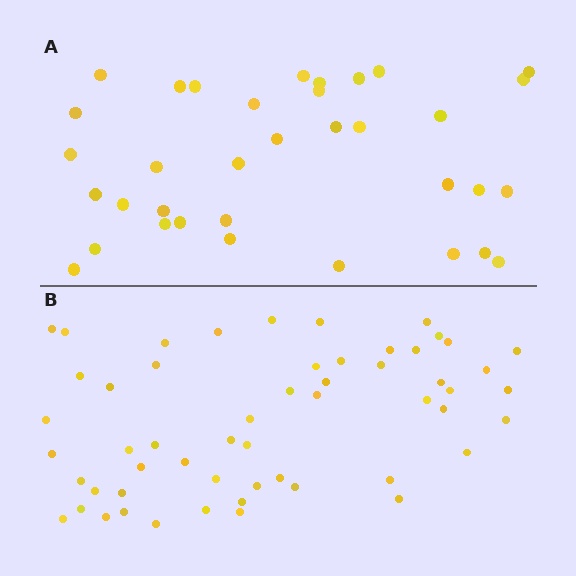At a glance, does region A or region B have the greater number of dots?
Region B (the bottom region) has more dots.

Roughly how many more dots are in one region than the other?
Region B has approximately 20 more dots than region A.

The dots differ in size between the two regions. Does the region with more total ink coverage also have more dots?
No. Region A has more total ink coverage because its dots are larger, but region B actually contains more individual dots. Total area can be misleading — the number of items is what matters here.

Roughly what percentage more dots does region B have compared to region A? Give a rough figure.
About 55% more.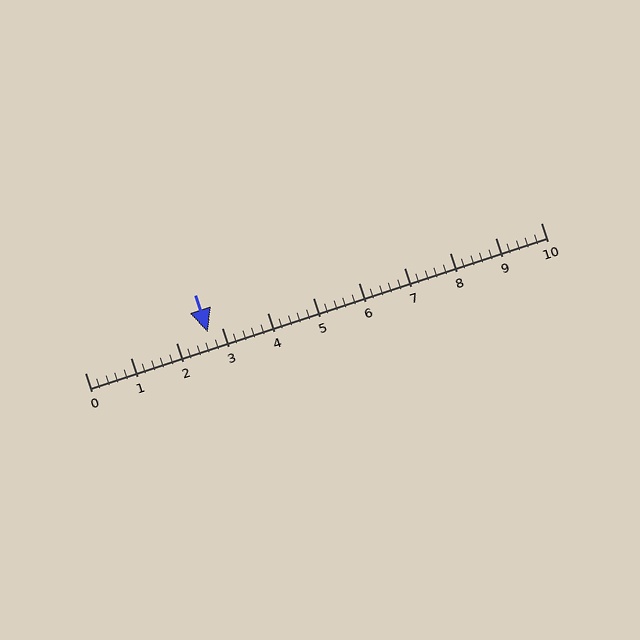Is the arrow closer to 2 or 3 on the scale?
The arrow is closer to 3.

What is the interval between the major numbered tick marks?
The major tick marks are spaced 1 units apart.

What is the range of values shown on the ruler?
The ruler shows values from 0 to 10.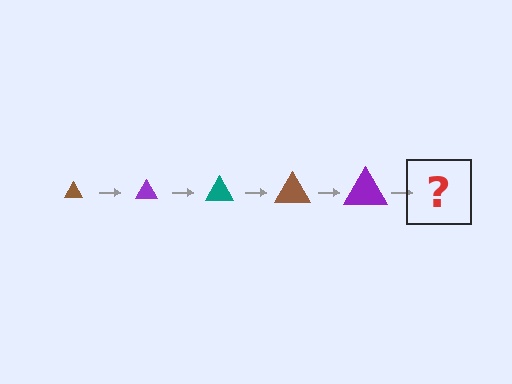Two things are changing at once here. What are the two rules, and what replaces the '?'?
The two rules are that the triangle grows larger each step and the color cycles through brown, purple, and teal. The '?' should be a teal triangle, larger than the previous one.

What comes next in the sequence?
The next element should be a teal triangle, larger than the previous one.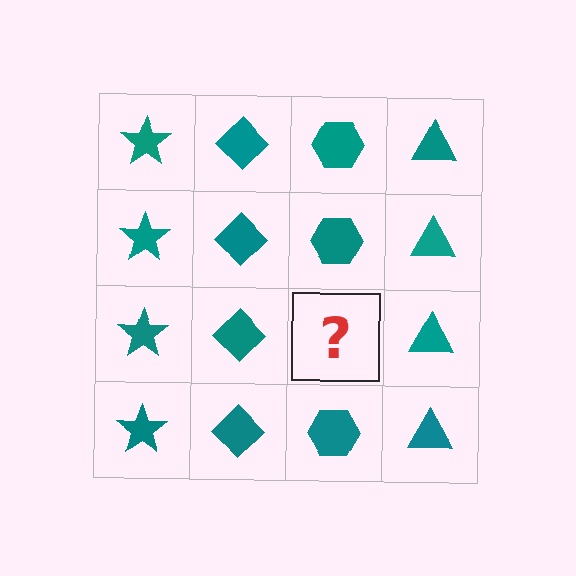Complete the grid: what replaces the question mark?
The question mark should be replaced with a teal hexagon.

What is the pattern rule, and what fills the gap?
The rule is that each column has a consistent shape. The gap should be filled with a teal hexagon.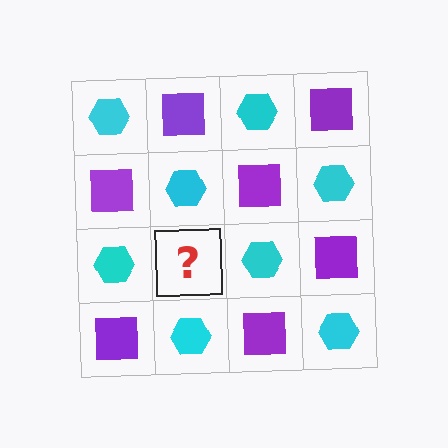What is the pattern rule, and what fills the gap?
The rule is that it alternates cyan hexagon and purple square in a checkerboard pattern. The gap should be filled with a purple square.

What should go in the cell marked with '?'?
The missing cell should contain a purple square.